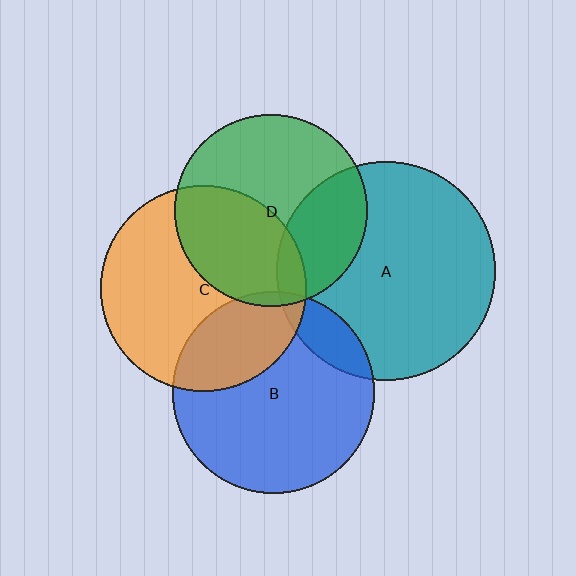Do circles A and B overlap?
Yes.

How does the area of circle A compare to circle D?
Approximately 1.3 times.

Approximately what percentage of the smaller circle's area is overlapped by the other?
Approximately 15%.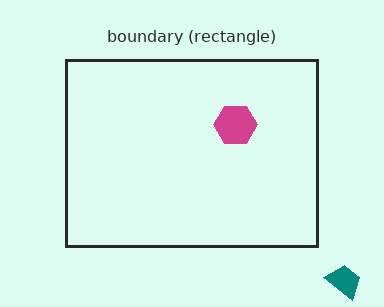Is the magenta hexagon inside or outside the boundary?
Inside.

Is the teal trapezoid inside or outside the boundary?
Outside.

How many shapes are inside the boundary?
1 inside, 1 outside.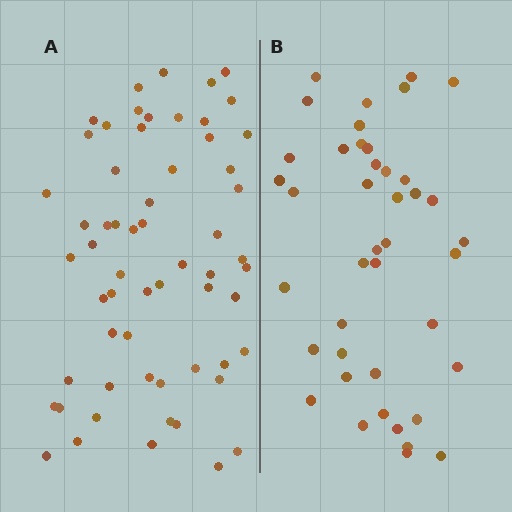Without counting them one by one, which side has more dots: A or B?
Region A (the left region) has more dots.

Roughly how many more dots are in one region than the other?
Region A has approximately 20 more dots than region B.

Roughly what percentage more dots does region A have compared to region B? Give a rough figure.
About 45% more.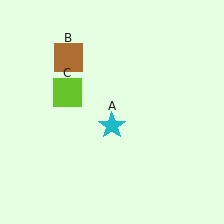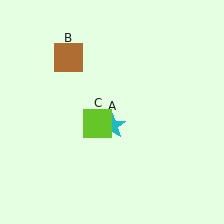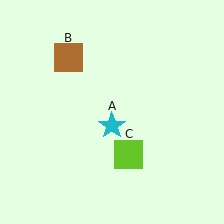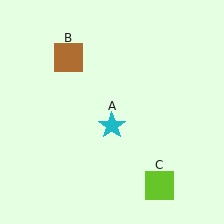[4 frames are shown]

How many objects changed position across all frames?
1 object changed position: lime square (object C).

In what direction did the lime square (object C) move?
The lime square (object C) moved down and to the right.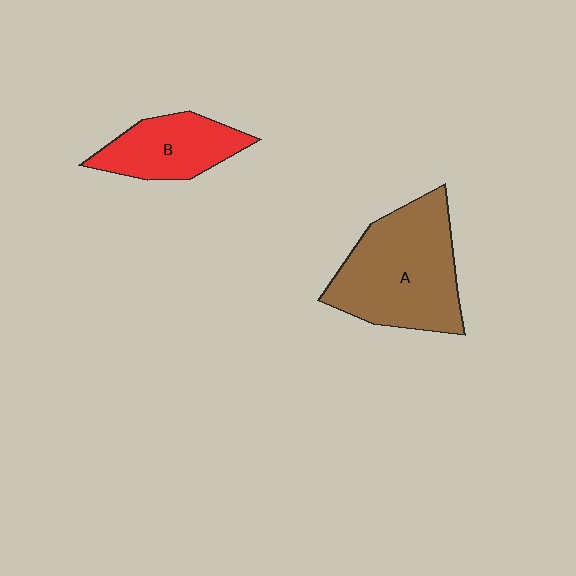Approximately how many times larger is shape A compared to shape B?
Approximately 1.8 times.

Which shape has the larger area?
Shape A (brown).